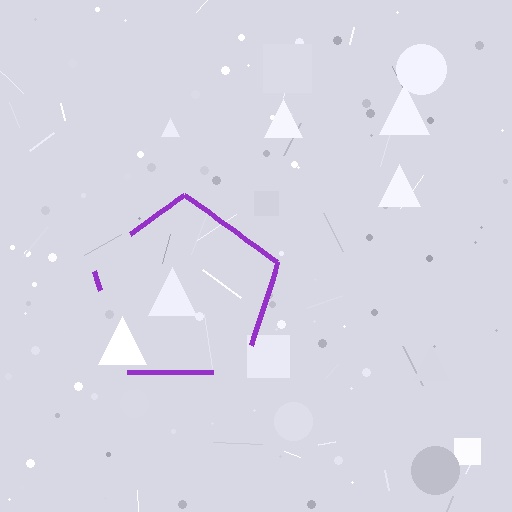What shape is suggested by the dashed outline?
The dashed outline suggests a pentagon.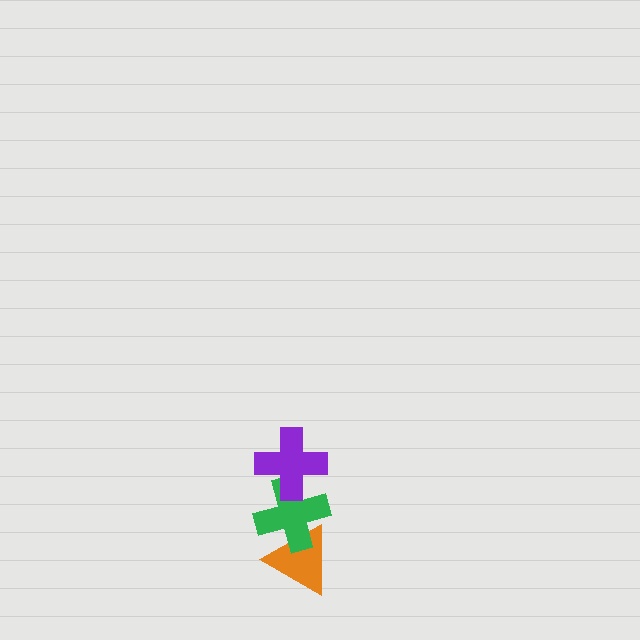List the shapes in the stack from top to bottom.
From top to bottom: the purple cross, the green cross, the orange triangle.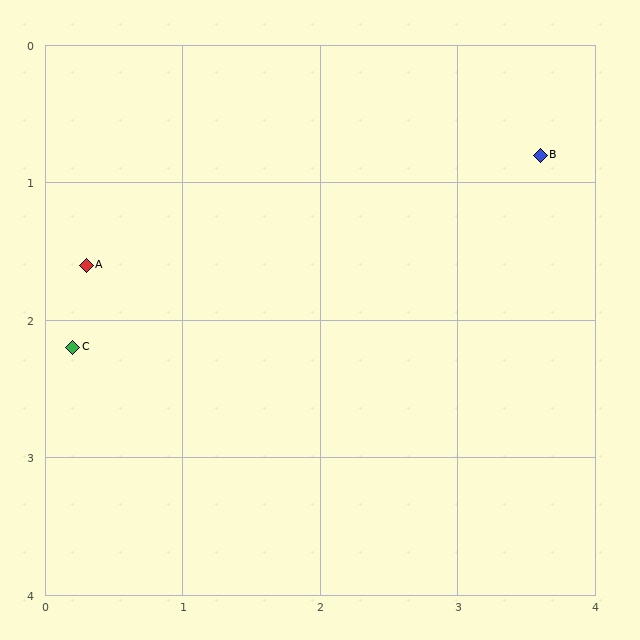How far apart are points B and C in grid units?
Points B and C are about 3.7 grid units apart.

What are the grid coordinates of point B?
Point B is at approximately (3.6, 0.8).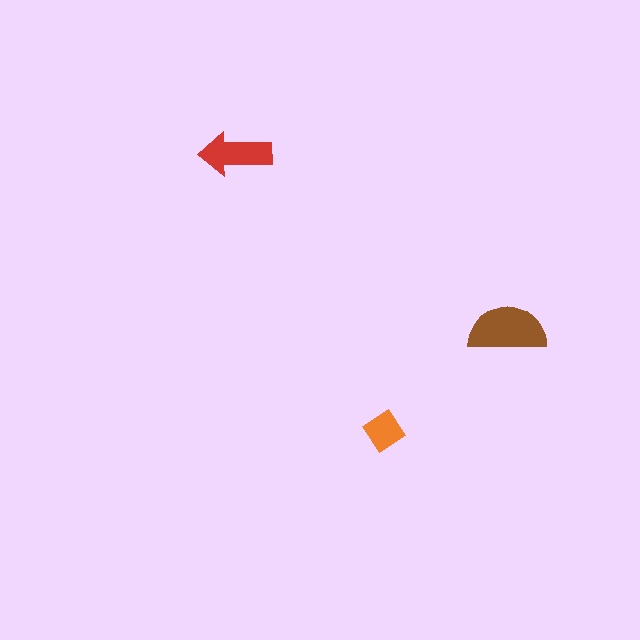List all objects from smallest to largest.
The orange diamond, the red arrow, the brown semicircle.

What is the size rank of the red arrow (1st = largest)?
2nd.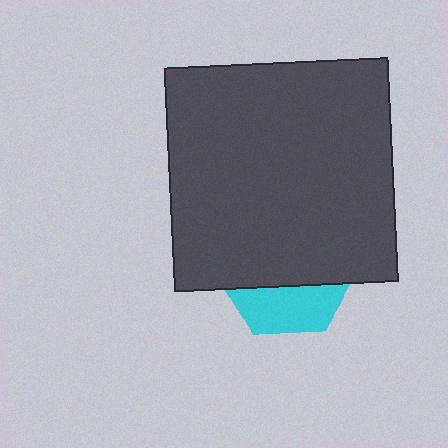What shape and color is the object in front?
The object in front is a dark gray square.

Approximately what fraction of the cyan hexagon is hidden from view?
Roughly 66% of the cyan hexagon is hidden behind the dark gray square.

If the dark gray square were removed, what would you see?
You would see the complete cyan hexagon.